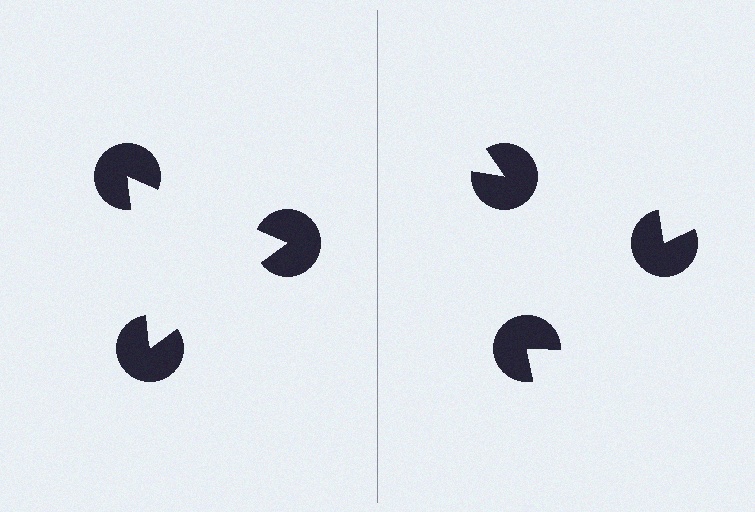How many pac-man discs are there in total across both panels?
6 — 3 on each side.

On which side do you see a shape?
An illusory triangle appears on the left side. On the right side the wedge cuts are rotated, so no coherent shape forms.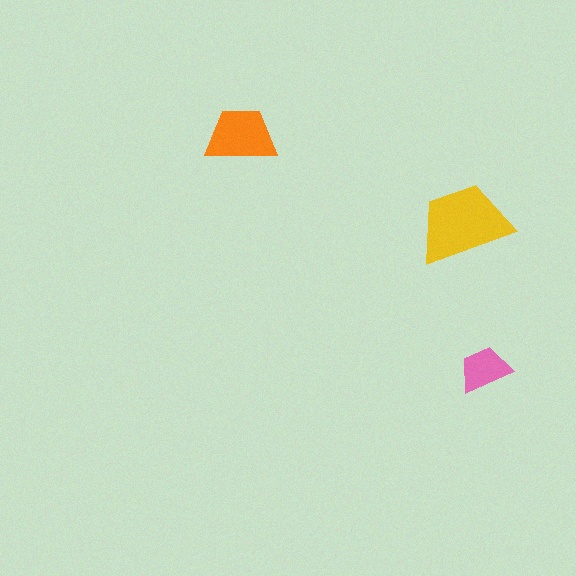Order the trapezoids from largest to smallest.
the yellow one, the orange one, the pink one.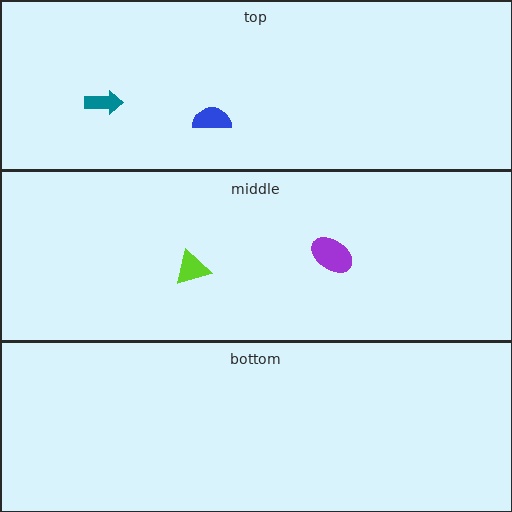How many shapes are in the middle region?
2.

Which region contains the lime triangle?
The middle region.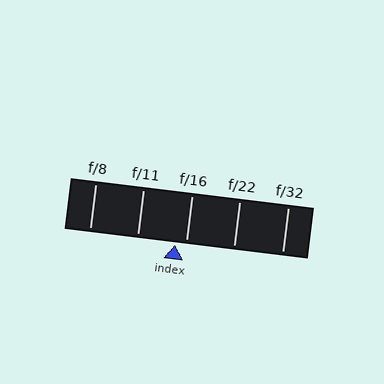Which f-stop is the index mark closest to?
The index mark is closest to f/16.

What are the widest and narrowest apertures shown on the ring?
The widest aperture shown is f/8 and the narrowest is f/32.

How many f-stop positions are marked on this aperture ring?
There are 5 f-stop positions marked.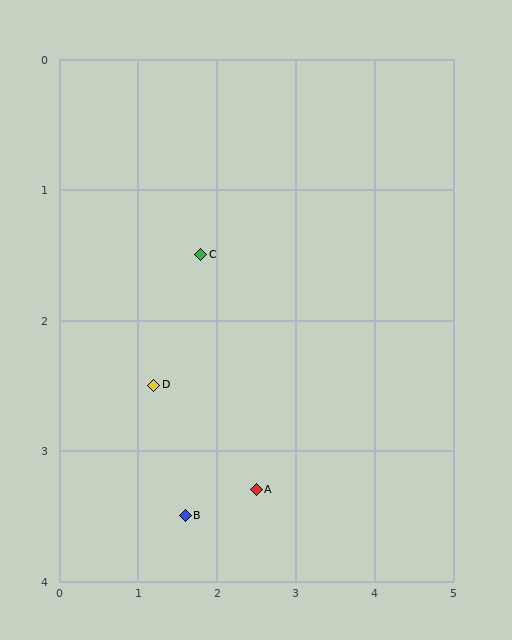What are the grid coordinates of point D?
Point D is at approximately (1.2, 2.5).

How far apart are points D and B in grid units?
Points D and B are about 1.1 grid units apart.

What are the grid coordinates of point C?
Point C is at approximately (1.8, 1.5).